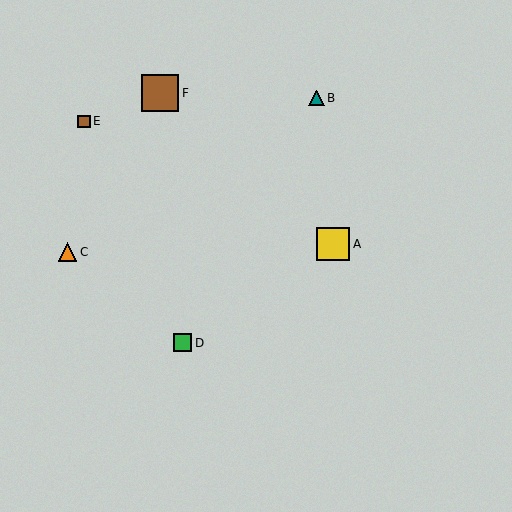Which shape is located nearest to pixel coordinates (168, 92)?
The brown square (labeled F) at (160, 93) is nearest to that location.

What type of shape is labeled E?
Shape E is a brown square.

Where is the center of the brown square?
The center of the brown square is at (84, 121).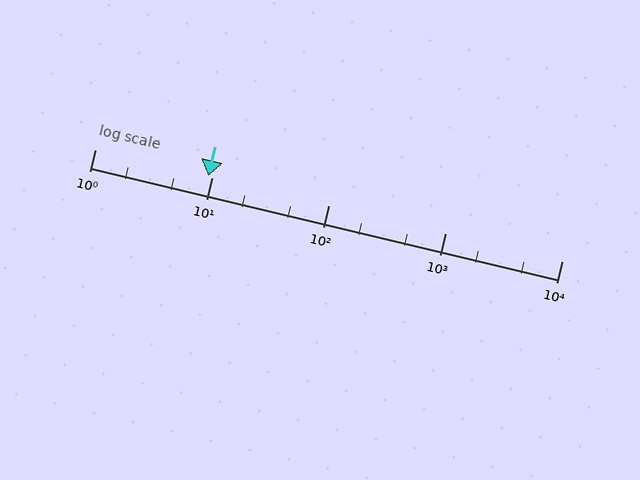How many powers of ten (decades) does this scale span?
The scale spans 4 decades, from 1 to 10000.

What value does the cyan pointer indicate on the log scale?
The pointer indicates approximately 9.3.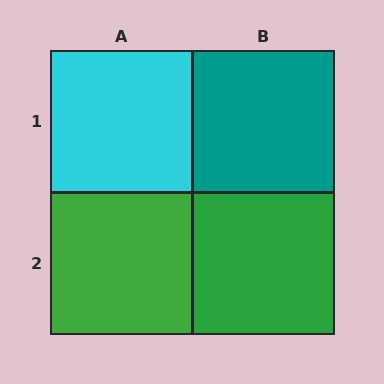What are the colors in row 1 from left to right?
Cyan, teal.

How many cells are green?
2 cells are green.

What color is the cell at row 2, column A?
Green.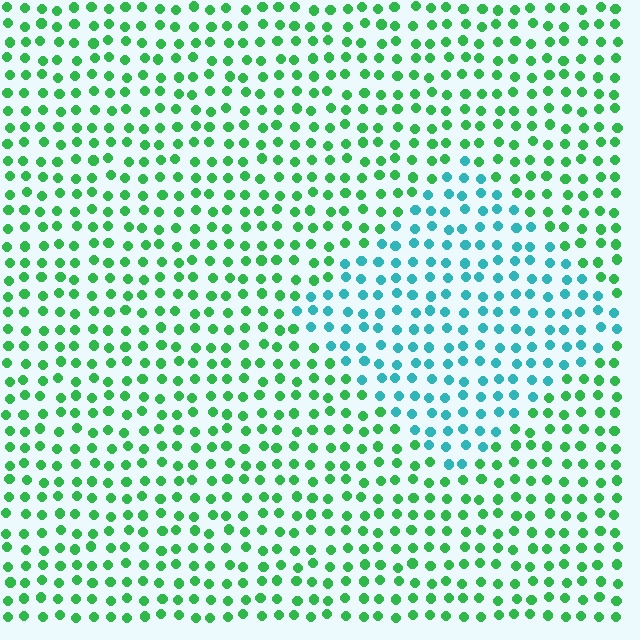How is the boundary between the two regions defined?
The boundary is defined purely by a slight shift in hue (about 50 degrees). Spacing, size, and orientation are identical on both sides.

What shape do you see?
I see a diamond.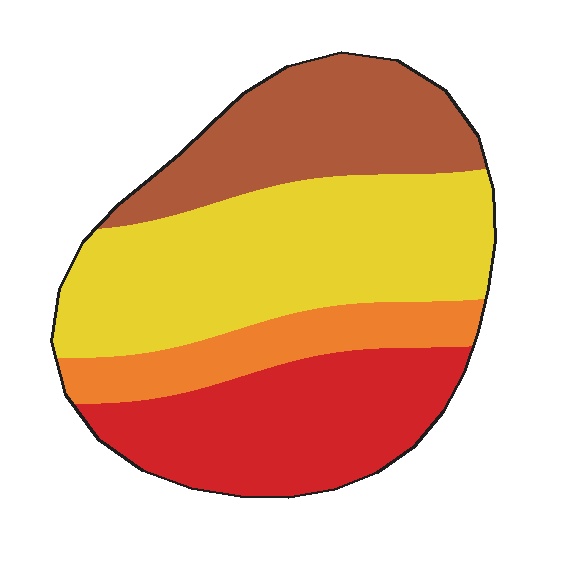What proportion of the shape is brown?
Brown takes up about one fifth (1/5) of the shape.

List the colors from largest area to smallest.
From largest to smallest: yellow, red, brown, orange.